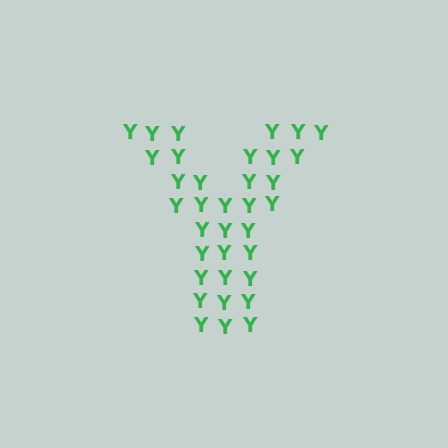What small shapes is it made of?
It is made of small letter Y's.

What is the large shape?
The large shape is the letter Y.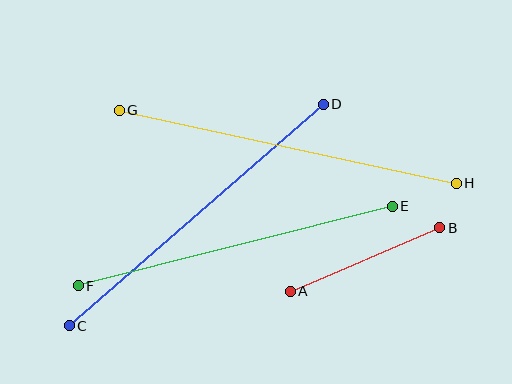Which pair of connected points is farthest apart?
Points G and H are farthest apart.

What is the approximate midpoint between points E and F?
The midpoint is at approximately (235, 246) pixels.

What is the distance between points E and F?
The distance is approximately 324 pixels.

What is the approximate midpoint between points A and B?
The midpoint is at approximately (365, 259) pixels.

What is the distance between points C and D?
The distance is approximately 337 pixels.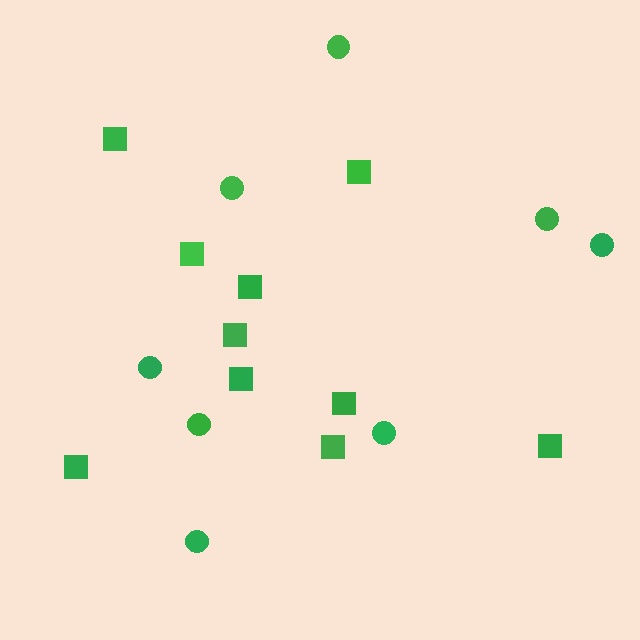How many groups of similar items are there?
There are 2 groups: one group of squares (10) and one group of circles (8).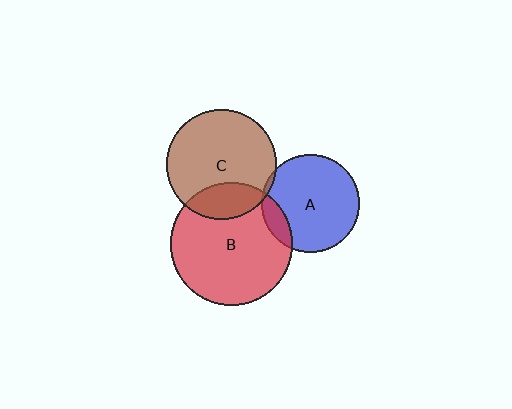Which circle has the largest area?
Circle B (red).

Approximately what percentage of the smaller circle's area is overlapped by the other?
Approximately 15%.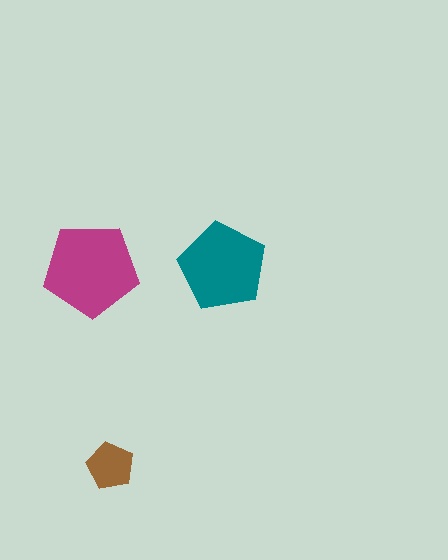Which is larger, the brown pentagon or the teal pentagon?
The teal one.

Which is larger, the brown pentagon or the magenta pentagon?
The magenta one.